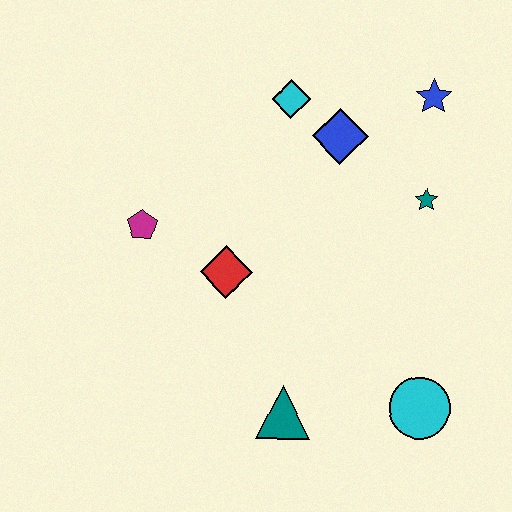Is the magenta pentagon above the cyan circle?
Yes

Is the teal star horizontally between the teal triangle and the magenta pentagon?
No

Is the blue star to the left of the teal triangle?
No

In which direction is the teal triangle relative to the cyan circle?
The teal triangle is to the left of the cyan circle.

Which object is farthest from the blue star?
The teal triangle is farthest from the blue star.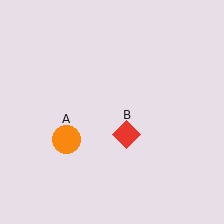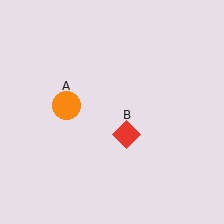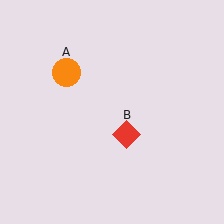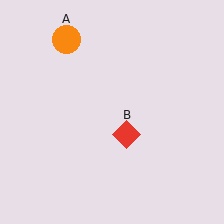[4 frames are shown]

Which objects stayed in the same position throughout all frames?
Red diamond (object B) remained stationary.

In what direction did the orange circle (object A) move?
The orange circle (object A) moved up.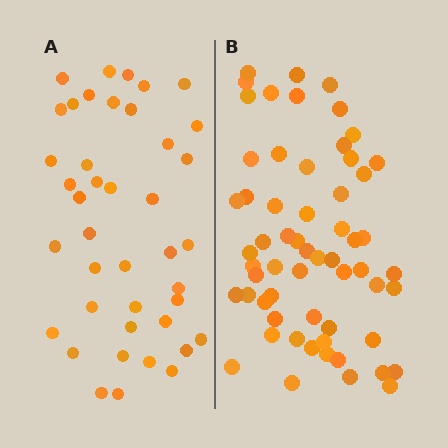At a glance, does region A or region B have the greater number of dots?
Region B (the right region) has more dots.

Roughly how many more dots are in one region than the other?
Region B has approximately 20 more dots than region A.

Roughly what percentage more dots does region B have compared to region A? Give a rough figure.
About 45% more.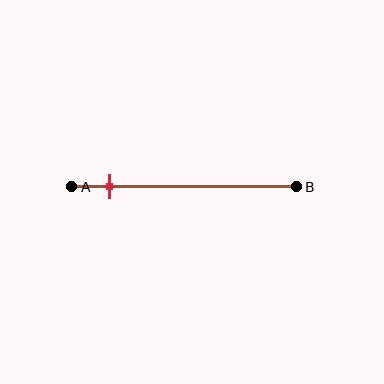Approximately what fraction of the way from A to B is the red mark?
The red mark is approximately 15% of the way from A to B.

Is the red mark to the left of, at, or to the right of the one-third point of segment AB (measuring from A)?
The red mark is to the left of the one-third point of segment AB.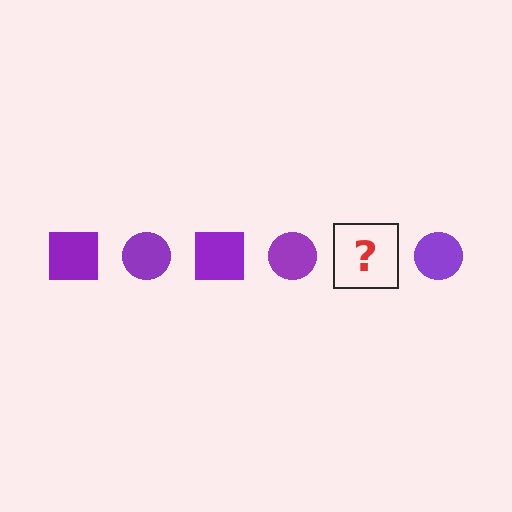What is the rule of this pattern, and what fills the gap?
The rule is that the pattern cycles through square, circle shapes in purple. The gap should be filled with a purple square.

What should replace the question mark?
The question mark should be replaced with a purple square.